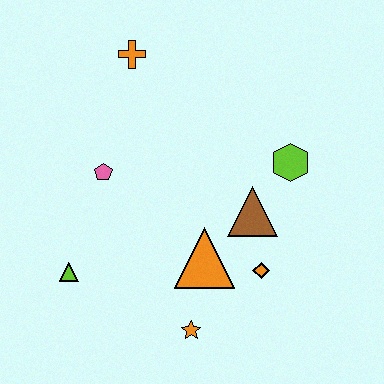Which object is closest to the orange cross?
The pink pentagon is closest to the orange cross.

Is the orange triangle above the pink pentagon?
No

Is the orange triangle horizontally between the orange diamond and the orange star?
Yes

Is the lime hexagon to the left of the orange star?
No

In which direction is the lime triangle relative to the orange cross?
The lime triangle is below the orange cross.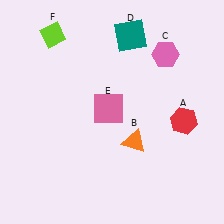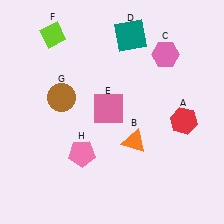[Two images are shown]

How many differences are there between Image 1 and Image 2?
There are 2 differences between the two images.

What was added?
A brown circle (G), a pink pentagon (H) were added in Image 2.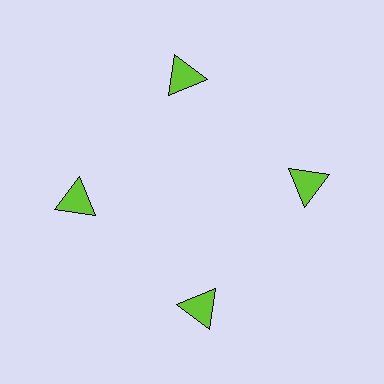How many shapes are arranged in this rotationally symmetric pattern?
There are 4 shapes, arranged in 4 groups of 1.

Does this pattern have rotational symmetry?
Yes, this pattern has 4-fold rotational symmetry. It looks the same after rotating 90 degrees around the center.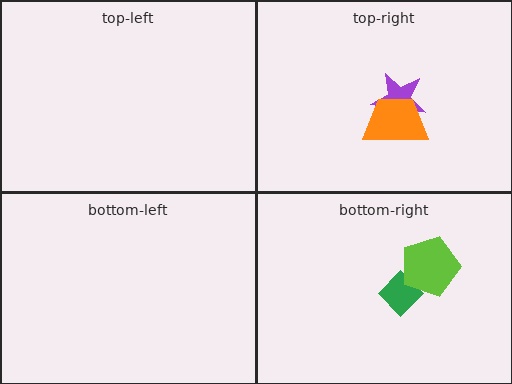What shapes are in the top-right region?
The purple star, the orange trapezoid.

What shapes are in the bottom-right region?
The green diamond, the lime pentagon.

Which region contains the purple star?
The top-right region.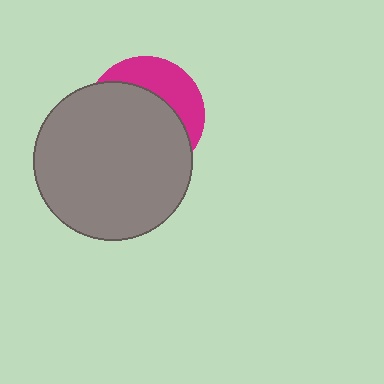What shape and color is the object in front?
The object in front is a gray circle.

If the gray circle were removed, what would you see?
You would see the complete magenta circle.